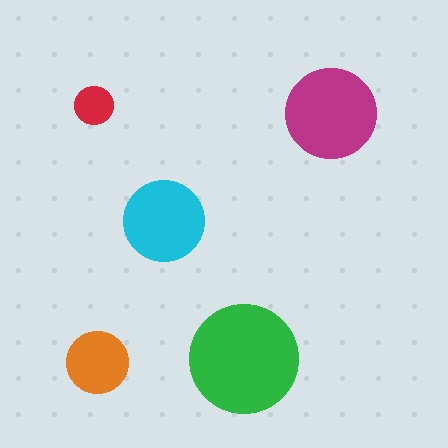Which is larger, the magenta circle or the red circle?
The magenta one.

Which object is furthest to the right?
The magenta circle is rightmost.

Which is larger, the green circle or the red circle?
The green one.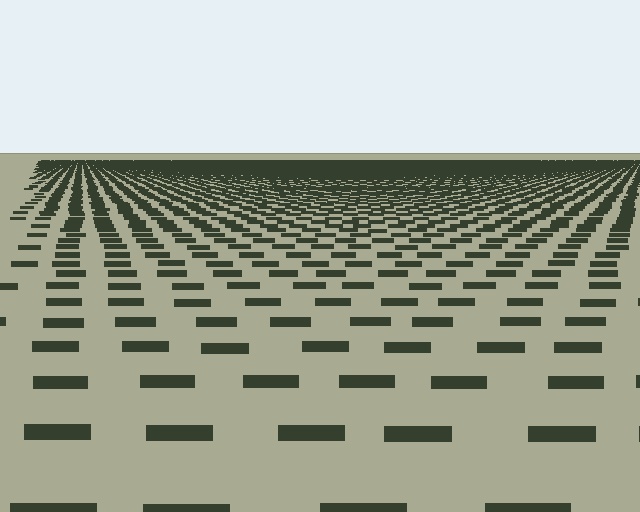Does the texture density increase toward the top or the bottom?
Density increases toward the top.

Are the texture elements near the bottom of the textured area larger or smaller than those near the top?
Larger. Near the bottom, elements are closer to the viewer and appear at a bigger on-screen size.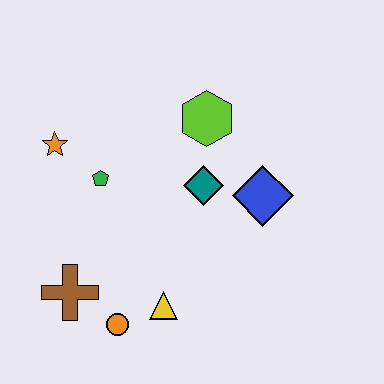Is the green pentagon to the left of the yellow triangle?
Yes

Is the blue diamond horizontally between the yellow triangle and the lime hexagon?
No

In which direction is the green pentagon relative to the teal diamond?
The green pentagon is to the left of the teal diamond.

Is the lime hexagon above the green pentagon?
Yes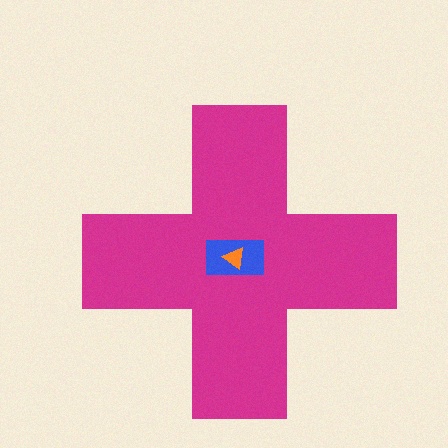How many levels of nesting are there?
3.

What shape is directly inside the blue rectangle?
The orange triangle.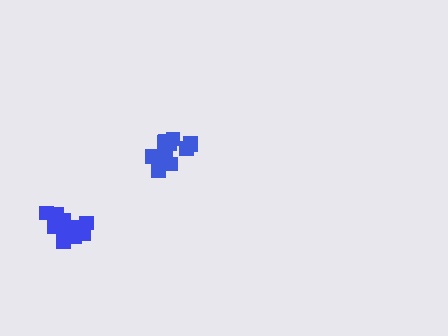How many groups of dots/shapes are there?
There are 2 groups.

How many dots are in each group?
Group 1: 13 dots, Group 2: 11 dots (24 total).